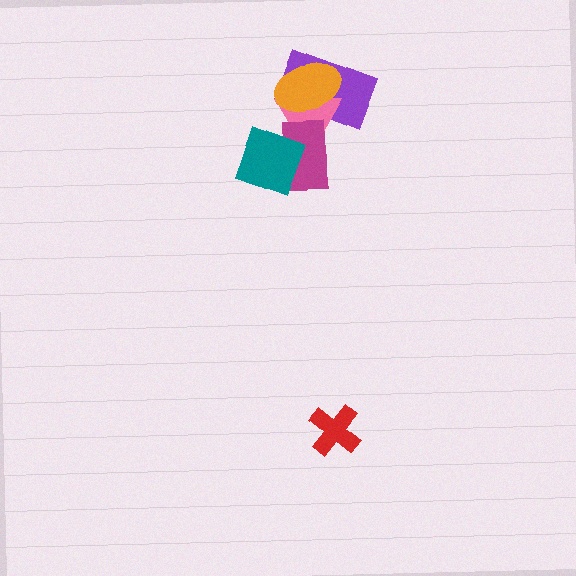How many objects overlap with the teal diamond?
2 objects overlap with the teal diamond.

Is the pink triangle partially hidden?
Yes, it is partially covered by another shape.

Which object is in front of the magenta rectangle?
The teal diamond is in front of the magenta rectangle.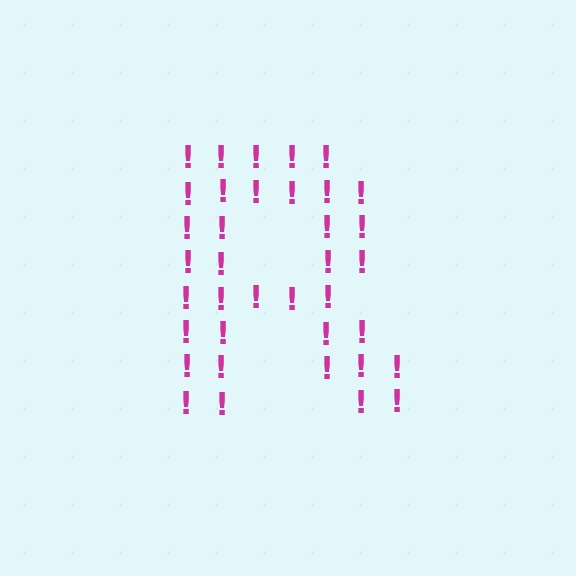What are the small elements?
The small elements are exclamation marks.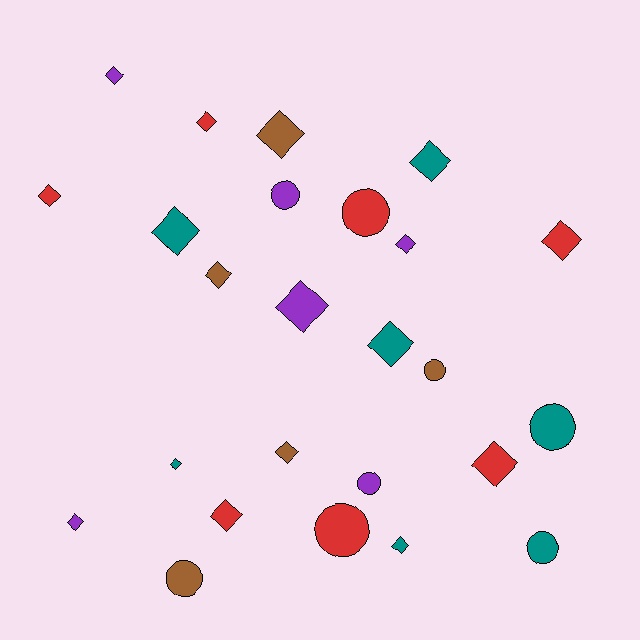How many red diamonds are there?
There are 5 red diamonds.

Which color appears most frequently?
Teal, with 7 objects.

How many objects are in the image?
There are 25 objects.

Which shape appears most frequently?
Diamond, with 17 objects.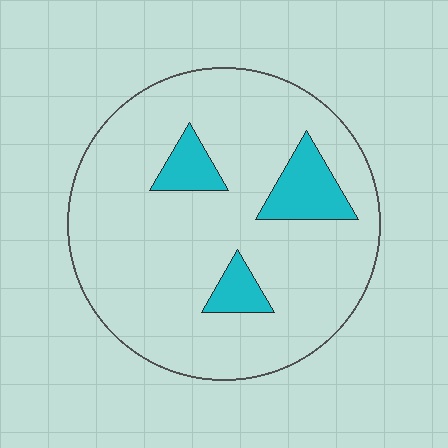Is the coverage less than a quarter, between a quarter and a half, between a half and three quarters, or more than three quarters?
Less than a quarter.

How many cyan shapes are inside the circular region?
3.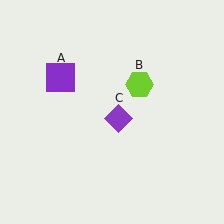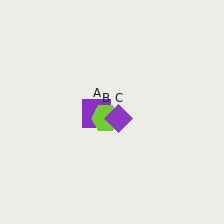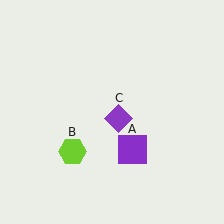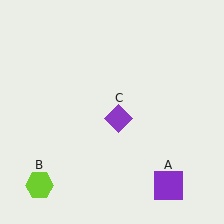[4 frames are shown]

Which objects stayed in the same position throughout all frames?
Purple diamond (object C) remained stationary.